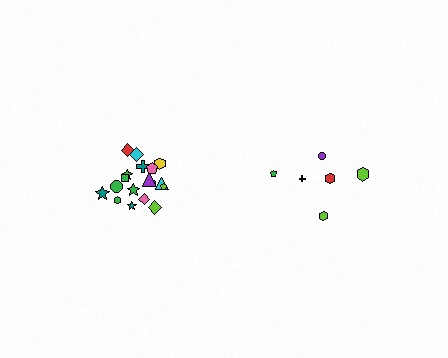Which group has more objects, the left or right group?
The left group.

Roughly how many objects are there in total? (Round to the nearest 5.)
Roughly 25 objects in total.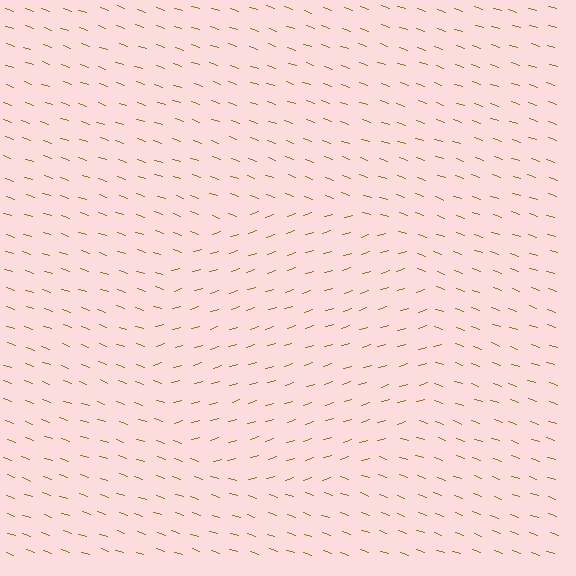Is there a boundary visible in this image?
Yes, there is a texture boundary formed by a change in line orientation.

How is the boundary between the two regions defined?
The boundary is defined purely by a change in line orientation (approximately 36 degrees difference). All lines are the same color and thickness.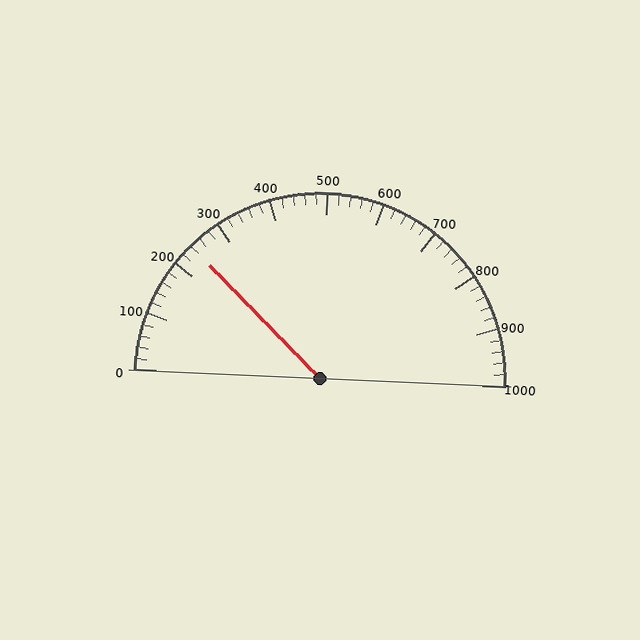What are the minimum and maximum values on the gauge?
The gauge ranges from 0 to 1000.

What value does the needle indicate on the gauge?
The needle indicates approximately 240.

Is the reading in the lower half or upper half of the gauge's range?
The reading is in the lower half of the range (0 to 1000).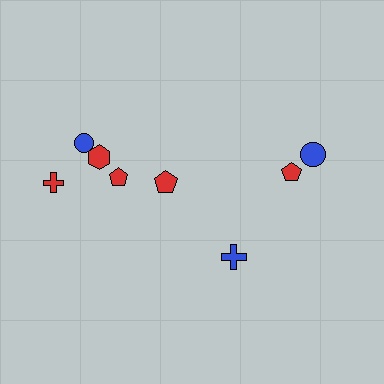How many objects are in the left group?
There are 5 objects.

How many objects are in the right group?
There are 3 objects.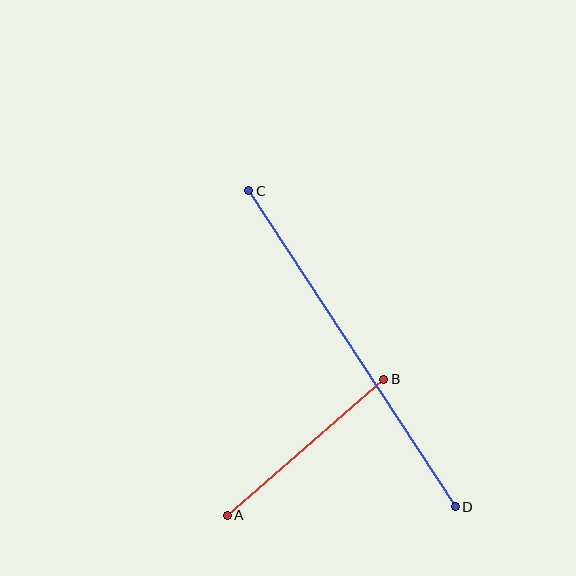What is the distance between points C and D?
The distance is approximately 378 pixels.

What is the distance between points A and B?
The distance is approximately 207 pixels.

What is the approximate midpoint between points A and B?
The midpoint is at approximately (305, 447) pixels.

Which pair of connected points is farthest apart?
Points C and D are farthest apart.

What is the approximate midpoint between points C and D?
The midpoint is at approximately (352, 349) pixels.